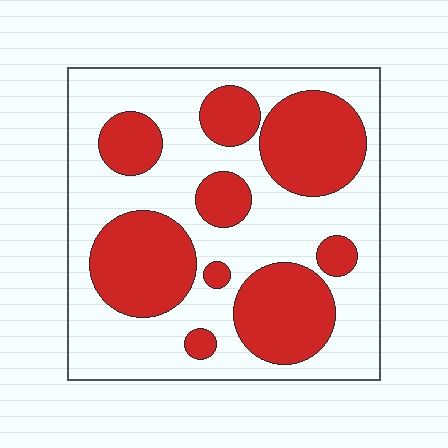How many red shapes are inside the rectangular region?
9.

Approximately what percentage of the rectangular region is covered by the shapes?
Approximately 40%.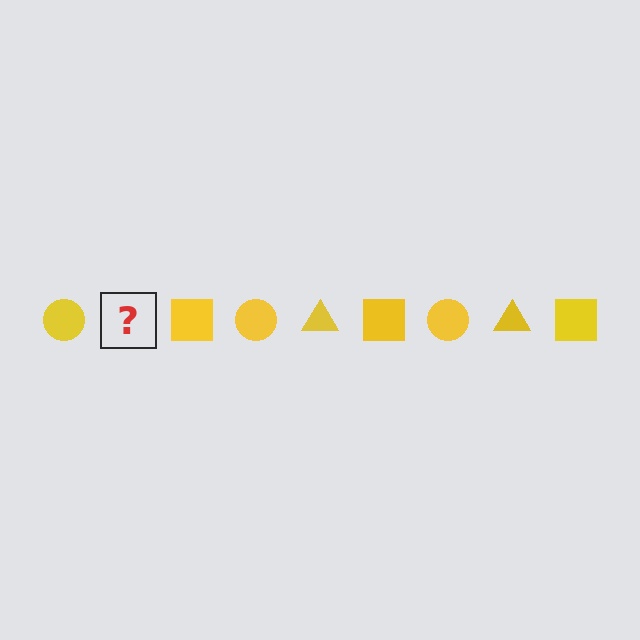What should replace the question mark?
The question mark should be replaced with a yellow triangle.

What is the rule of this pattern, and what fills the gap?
The rule is that the pattern cycles through circle, triangle, square shapes in yellow. The gap should be filled with a yellow triangle.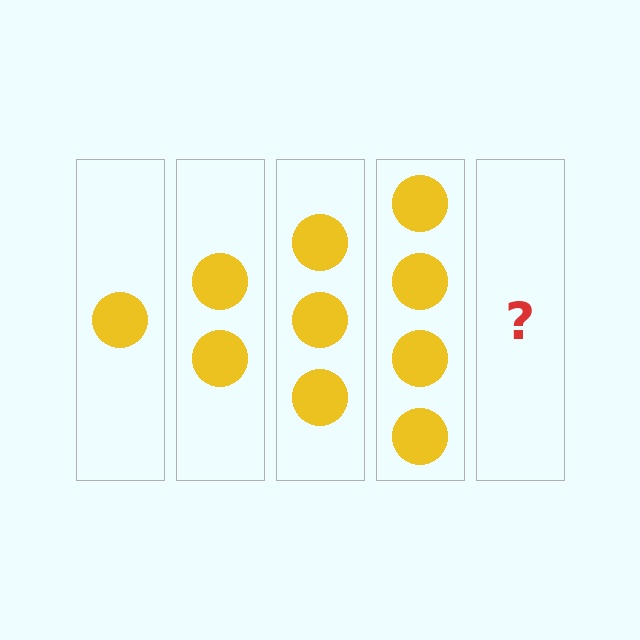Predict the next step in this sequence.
The next step is 5 circles.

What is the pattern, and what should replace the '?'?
The pattern is that each step adds one more circle. The '?' should be 5 circles.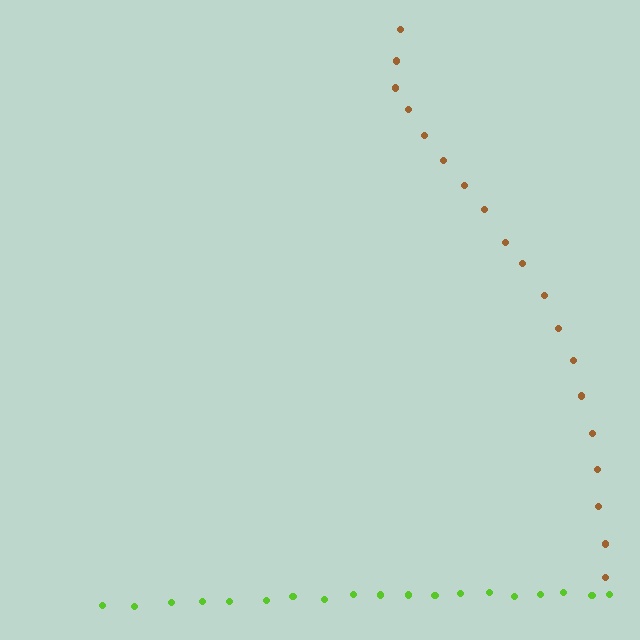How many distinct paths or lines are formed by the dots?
There are 2 distinct paths.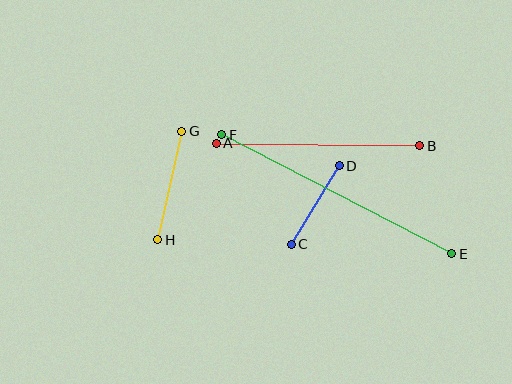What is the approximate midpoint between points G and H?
The midpoint is at approximately (170, 185) pixels.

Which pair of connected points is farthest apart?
Points E and F are farthest apart.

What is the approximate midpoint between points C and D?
The midpoint is at approximately (315, 205) pixels.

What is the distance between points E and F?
The distance is approximately 259 pixels.